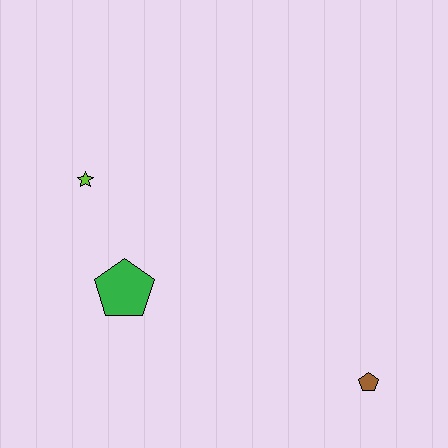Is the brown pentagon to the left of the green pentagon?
No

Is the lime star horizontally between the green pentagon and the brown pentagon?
No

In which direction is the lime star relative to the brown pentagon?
The lime star is to the left of the brown pentagon.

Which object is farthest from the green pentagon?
The brown pentagon is farthest from the green pentagon.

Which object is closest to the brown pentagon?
The green pentagon is closest to the brown pentagon.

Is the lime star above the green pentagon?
Yes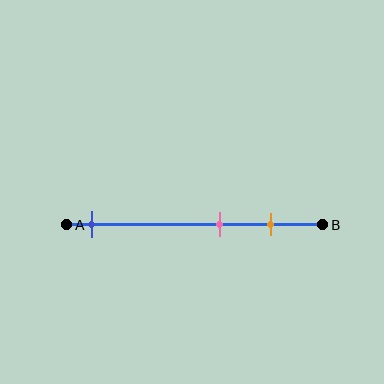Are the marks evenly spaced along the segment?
No, the marks are not evenly spaced.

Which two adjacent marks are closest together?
The pink and orange marks are the closest adjacent pair.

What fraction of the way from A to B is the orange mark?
The orange mark is approximately 80% (0.8) of the way from A to B.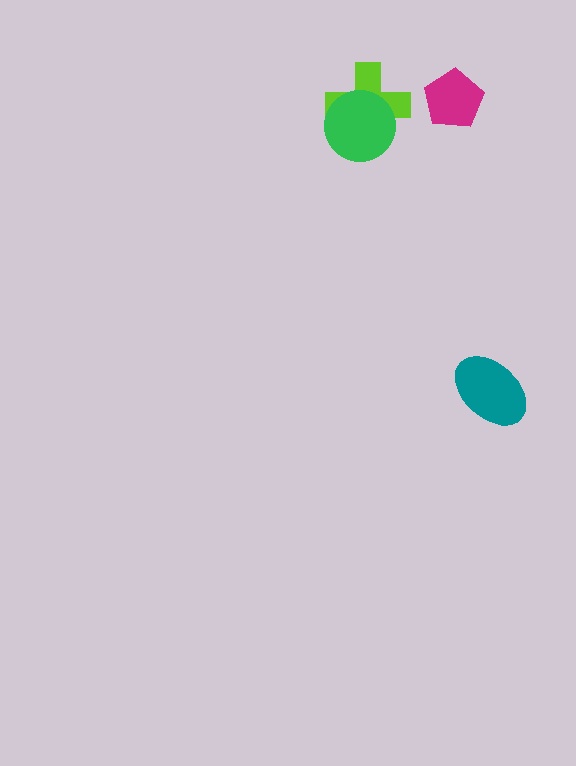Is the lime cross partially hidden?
Yes, it is partially covered by another shape.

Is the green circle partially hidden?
No, no other shape covers it.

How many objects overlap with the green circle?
1 object overlaps with the green circle.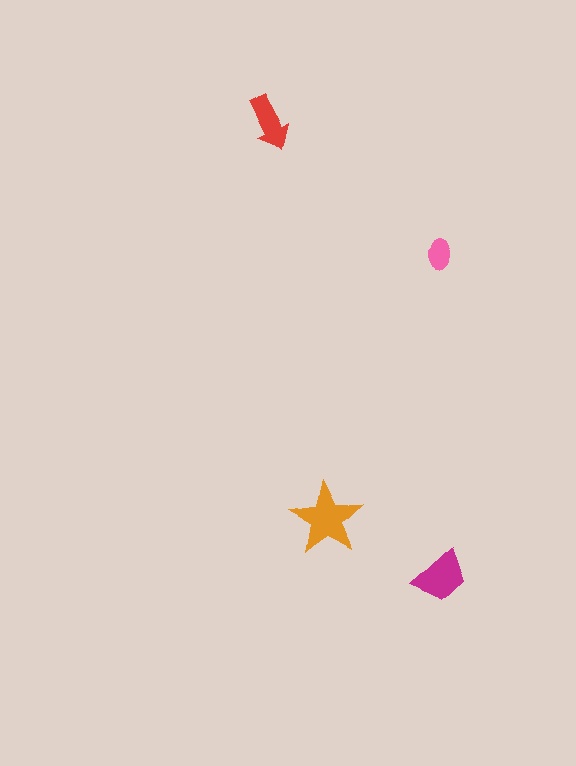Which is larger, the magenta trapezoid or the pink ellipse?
The magenta trapezoid.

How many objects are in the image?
There are 4 objects in the image.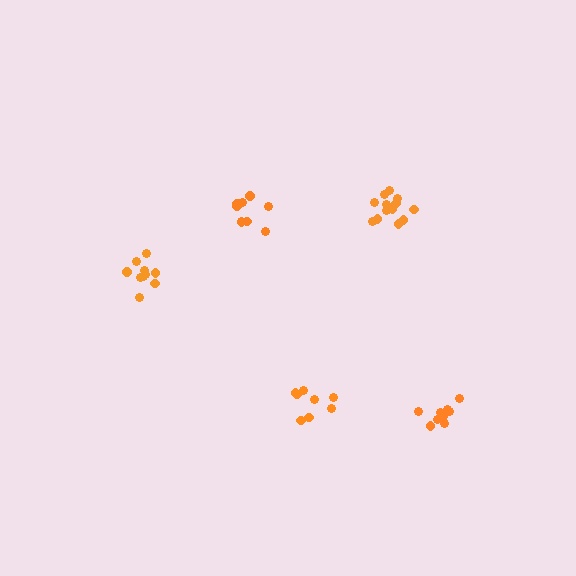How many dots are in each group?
Group 1: 9 dots, Group 2: 10 dots, Group 3: 8 dots, Group 4: 10 dots, Group 5: 14 dots (51 total).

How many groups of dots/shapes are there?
There are 5 groups.